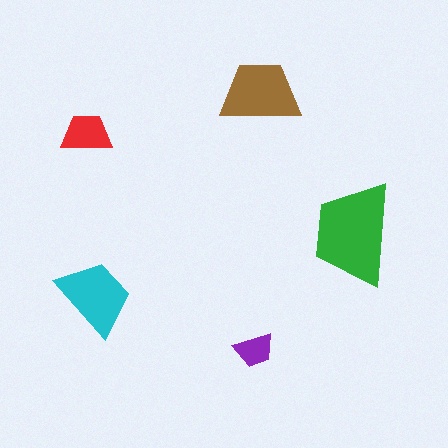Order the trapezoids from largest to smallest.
the green one, the brown one, the cyan one, the red one, the purple one.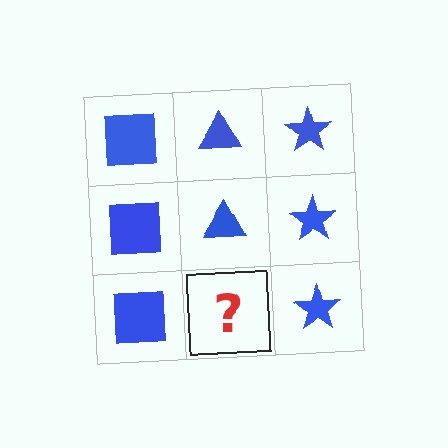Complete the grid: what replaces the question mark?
The question mark should be replaced with a blue triangle.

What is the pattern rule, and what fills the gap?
The rule is that each column has a consistent shape. The gap should be filled with a blue triangle.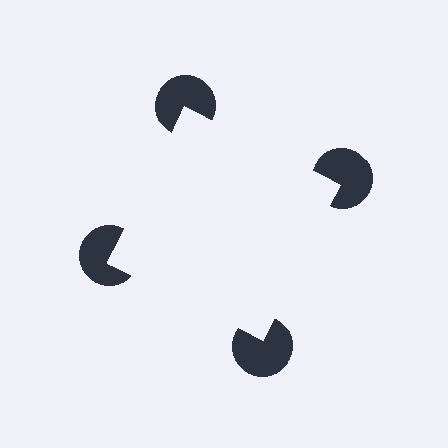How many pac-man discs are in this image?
There are 4 — one at each vertex of the illusory square.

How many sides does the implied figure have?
4 sides.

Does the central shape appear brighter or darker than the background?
It typically appears slightly brighter than the background, even though no actual brightness change is drawn.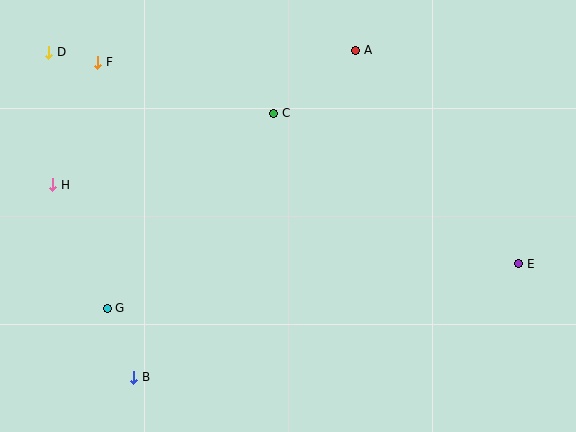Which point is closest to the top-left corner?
Point D is closest to the top-left corner.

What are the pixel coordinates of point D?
Point D is at (49, 52).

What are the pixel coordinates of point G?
Point G is at (107, 308).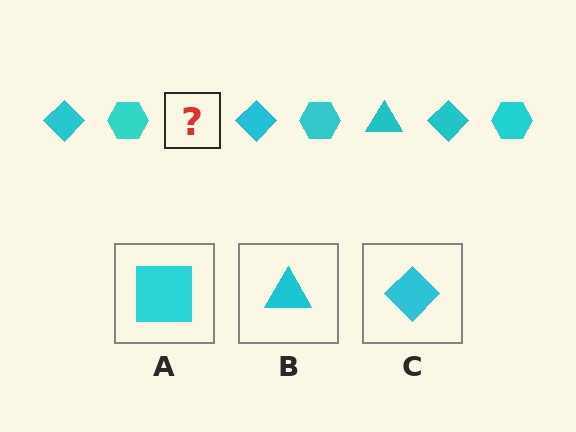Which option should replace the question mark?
Option B.